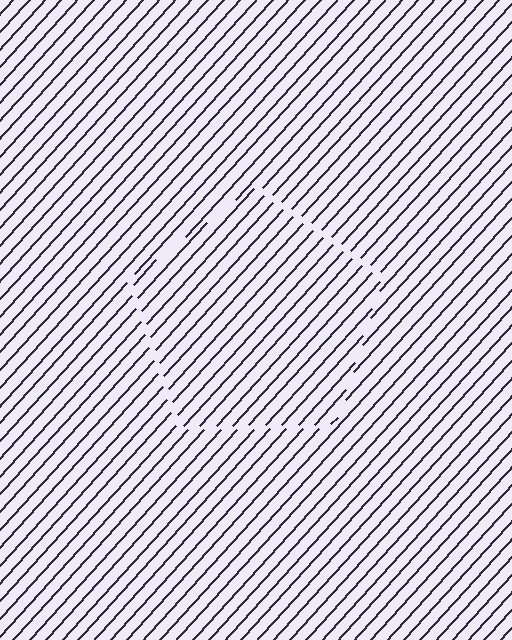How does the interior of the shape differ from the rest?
The interior of the shape contains the same grating, shifted by half a period — the contour is defined by the phase discontinuity where line-ends from the inner and outer gratings abut.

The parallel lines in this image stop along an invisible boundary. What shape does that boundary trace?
An illusory pentagon. The interior of the shape contains the same grating, shifted by half a period — the contour is defined by the phase discontinuity where line-ends from the inner and outer gratings abut.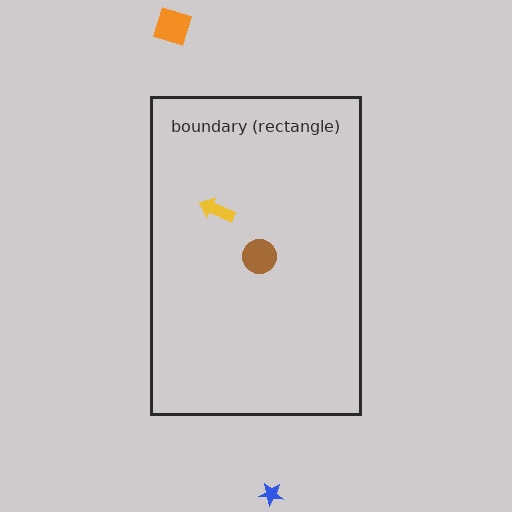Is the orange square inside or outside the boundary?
Outside.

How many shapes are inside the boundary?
2 inside, 2 outside.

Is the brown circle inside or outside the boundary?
Inside.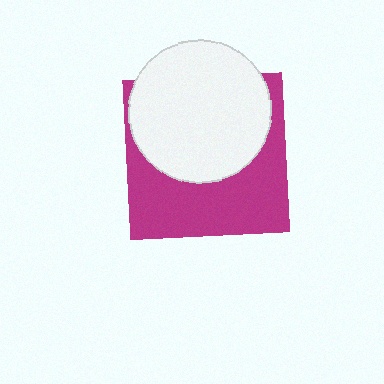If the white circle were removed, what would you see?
You would see the complete magenta square.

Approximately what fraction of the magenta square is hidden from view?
Roughly 50% of the magenta square is hidden behind the white circle.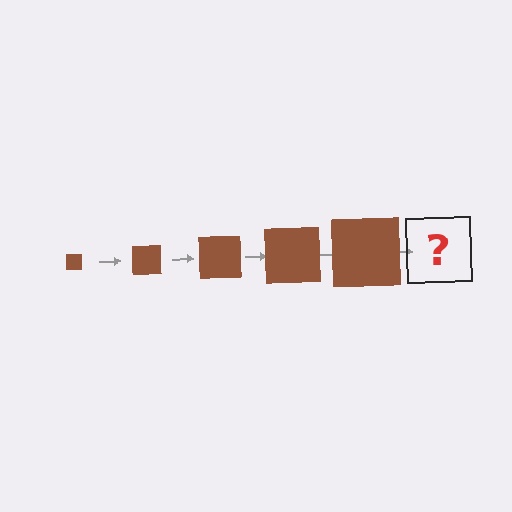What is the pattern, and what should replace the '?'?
The pattern is that the square gets progressively larger each step. The '?' should be a brown square, larger than the previous one.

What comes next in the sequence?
The next element should be a brown square, larger than the previous one.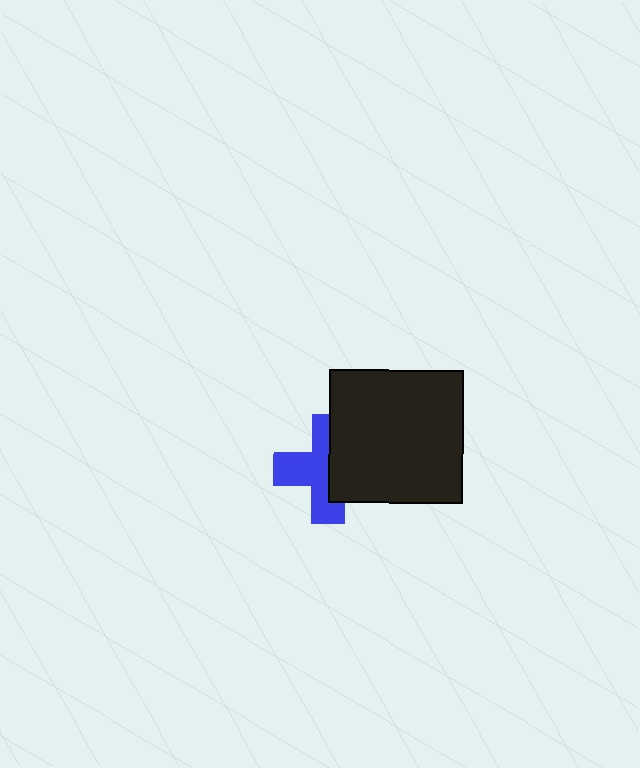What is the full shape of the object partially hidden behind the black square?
The partially hidden object is a blue cross.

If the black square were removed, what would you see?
You would see the complete blue cross.